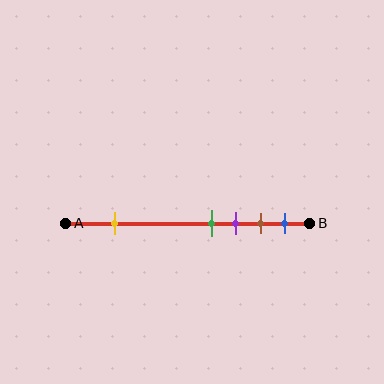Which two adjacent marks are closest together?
The green and purple marks are the closest adjacent pair.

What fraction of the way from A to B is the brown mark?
The brown mark is approximately 80% (0.8) of the way from A to B.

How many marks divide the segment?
There are 5 marks dividing the segment.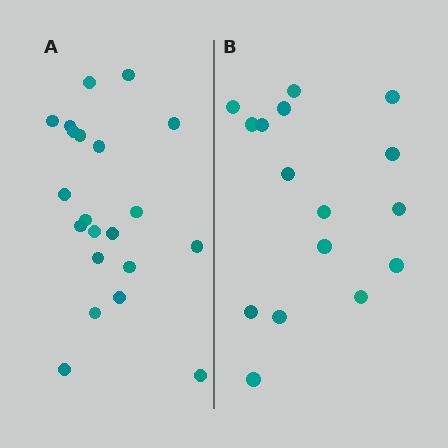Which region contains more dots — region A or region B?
Region A (the left region) has more dots.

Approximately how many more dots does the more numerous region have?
Region A has about 5 more dots than region B.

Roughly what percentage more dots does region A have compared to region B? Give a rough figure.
About 30% more.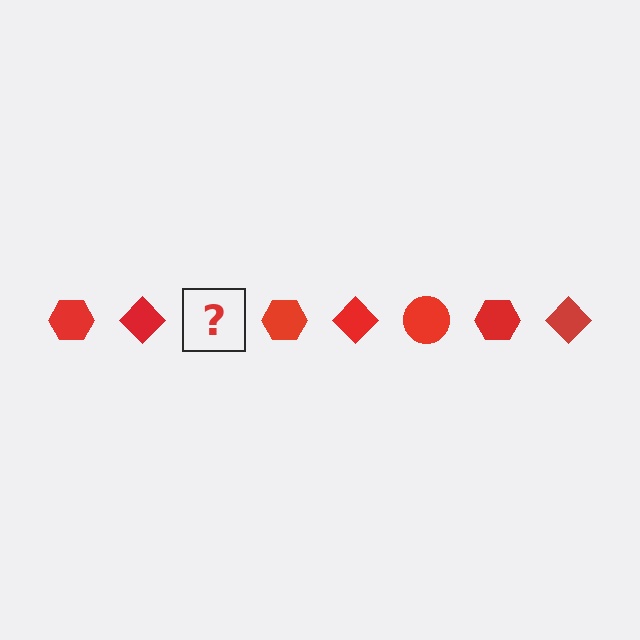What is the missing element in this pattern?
The missing element is a red circle.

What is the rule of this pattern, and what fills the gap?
The rule is that the pattern cycles through hexagon, diamond, circle shapes in red. The gap should be filled with a red circle.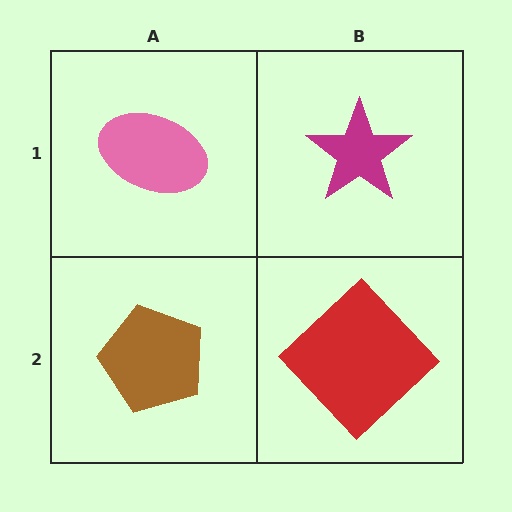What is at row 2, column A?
A brown pentagon.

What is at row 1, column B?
A magenta star.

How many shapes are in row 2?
2 shapes.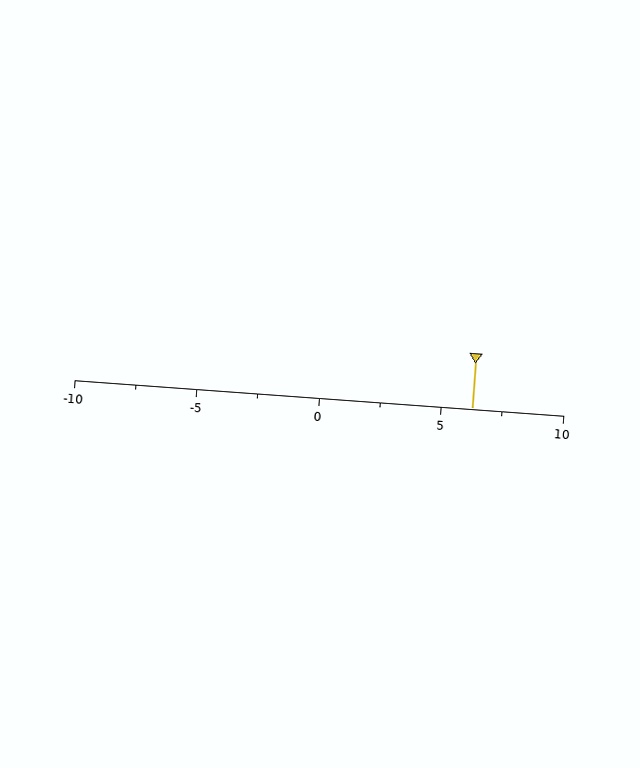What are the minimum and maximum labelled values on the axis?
The axis runs from -10 to 10.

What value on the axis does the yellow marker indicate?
The marker indicates approximately 6.2.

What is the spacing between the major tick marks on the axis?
The major ticks are spaced 5 apart.